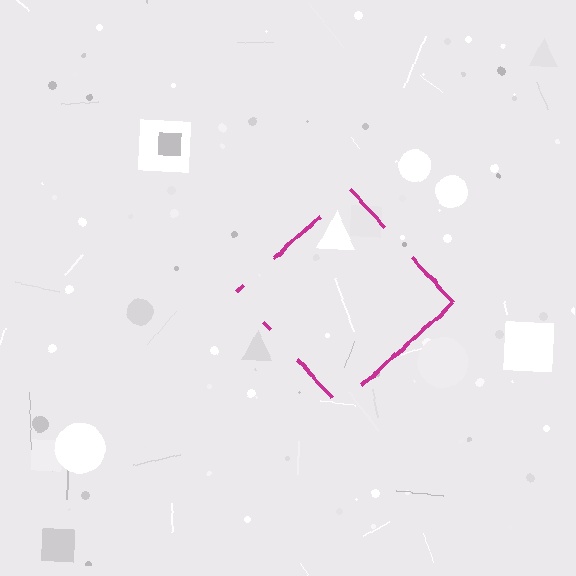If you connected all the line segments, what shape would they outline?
They would outline a diamond.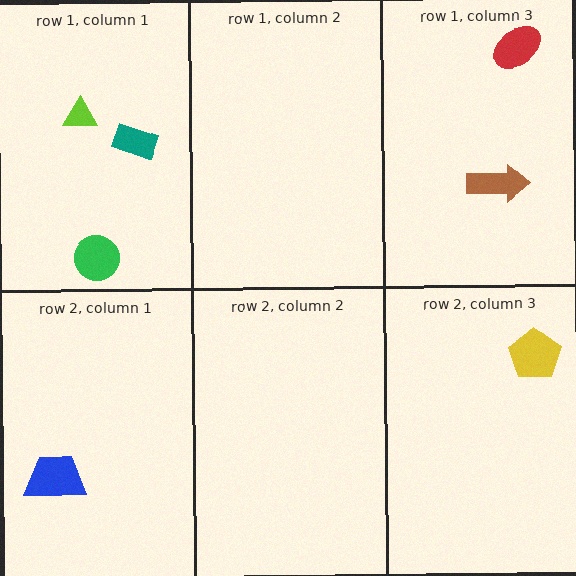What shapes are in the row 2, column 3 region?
The yellow pentagon.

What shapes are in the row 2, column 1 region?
The blue trapezoid.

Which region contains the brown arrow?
The row 1, column 3 region.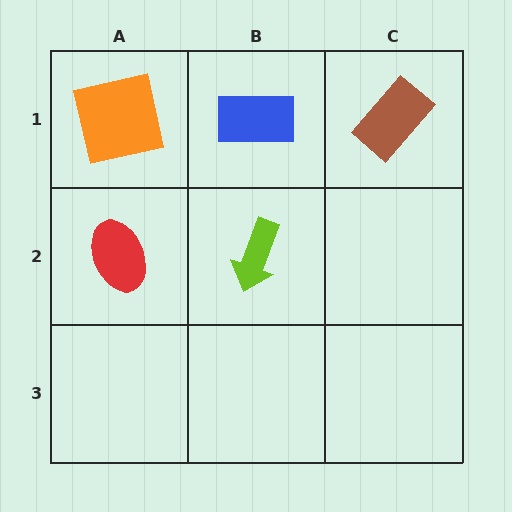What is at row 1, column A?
An orange square.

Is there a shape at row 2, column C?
No, that cell is empty.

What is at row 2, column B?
A lime arrow.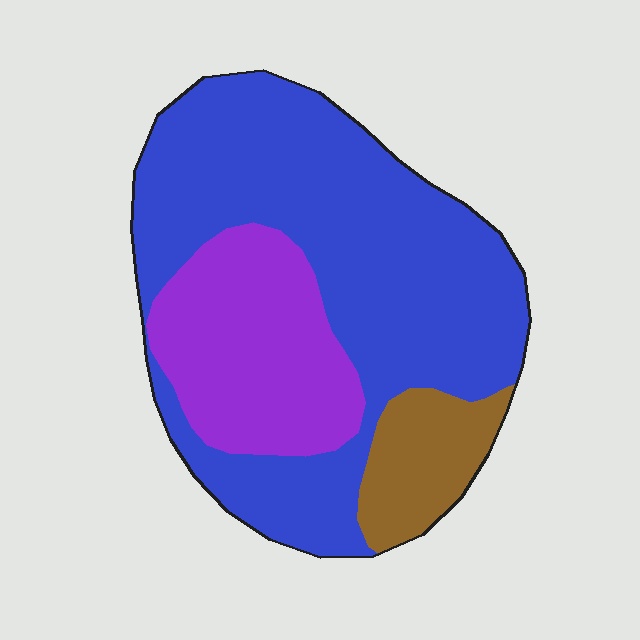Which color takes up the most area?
Blue, at roughly 65%.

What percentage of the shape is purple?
Purple covers 25% of the shape.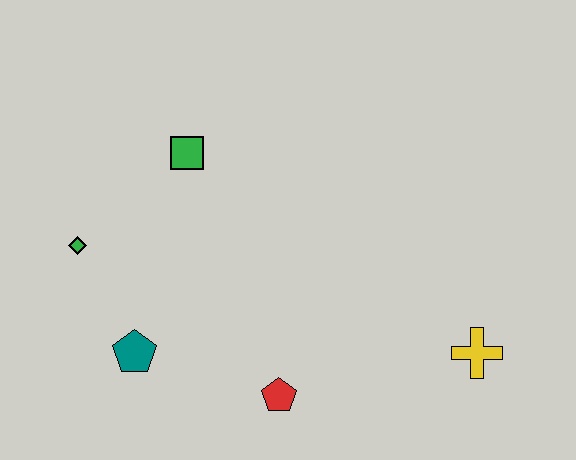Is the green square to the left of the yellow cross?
Yes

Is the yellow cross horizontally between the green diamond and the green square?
No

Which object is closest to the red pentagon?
The teal pentagon is closest to the red pentagon.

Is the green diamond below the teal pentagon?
No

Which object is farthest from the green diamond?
The yellow cross is farthest from the green diamond.